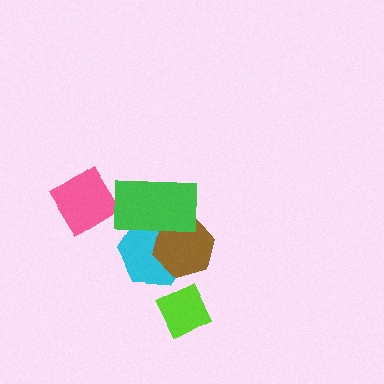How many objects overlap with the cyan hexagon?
2 objects overlap with the cyan hexagon.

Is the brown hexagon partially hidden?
Yes, it is partially covered by another shape.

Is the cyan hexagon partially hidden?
Yes, it is partially covered by another shape.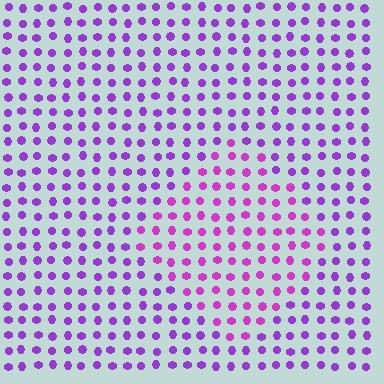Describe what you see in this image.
The image is filled with small purple elements in a uniform arrangement. A diamond-shaped region is visible where the elements are tinted to a slightly different hue, forming a subtle color boundary.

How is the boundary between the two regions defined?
The boundary is defined purely by a slight shift in hue (about 26 degrees). Spacing, size, and orientation are identical on both sides.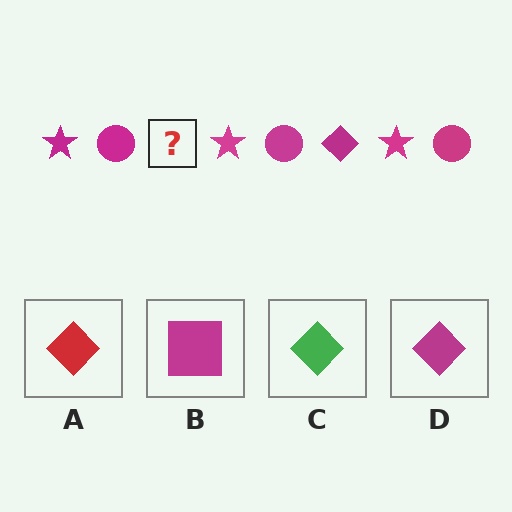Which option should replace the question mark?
Option D.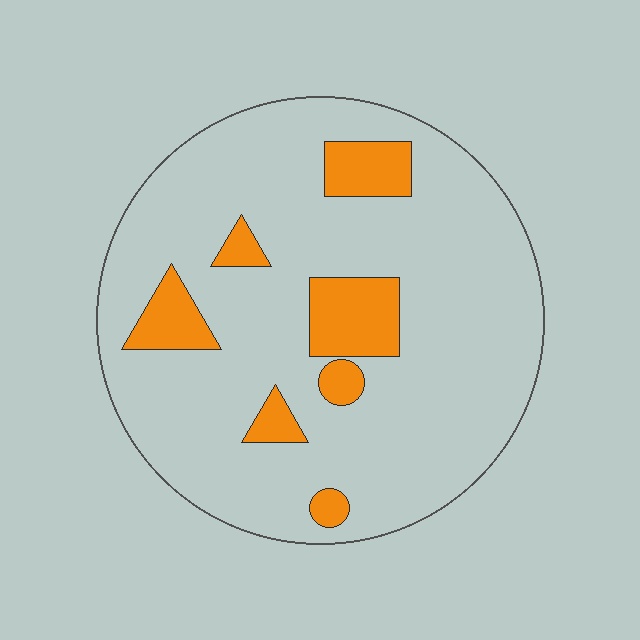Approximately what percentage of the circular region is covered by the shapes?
Approximately 15%.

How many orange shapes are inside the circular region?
7.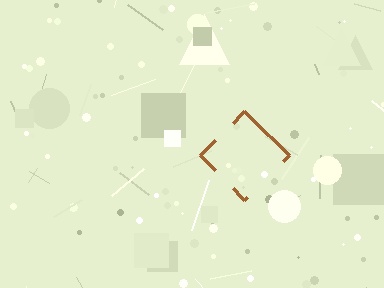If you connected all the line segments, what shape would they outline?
They would outline a diamond.